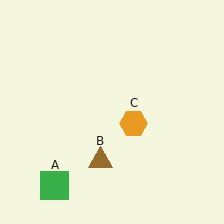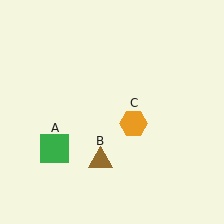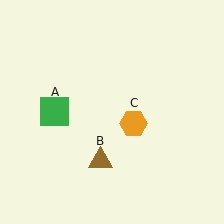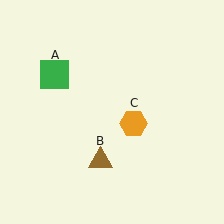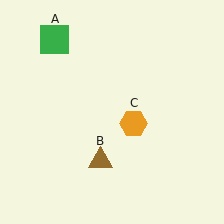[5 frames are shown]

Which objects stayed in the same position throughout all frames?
Brown triangle (object B) and orange hexagon (object C) remained stationary.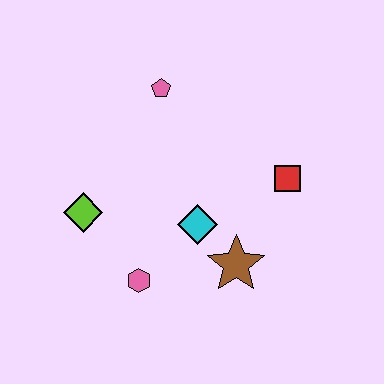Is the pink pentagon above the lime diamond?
Yes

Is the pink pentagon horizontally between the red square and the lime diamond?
Yes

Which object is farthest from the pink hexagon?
The pink pentagon is farthest from the pink hexagon.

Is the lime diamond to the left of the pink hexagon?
Yes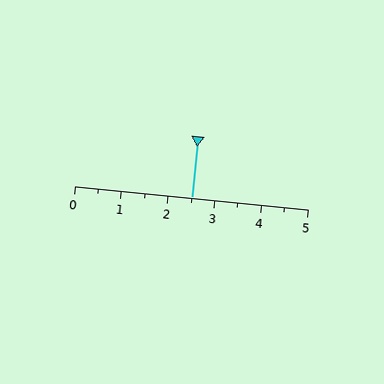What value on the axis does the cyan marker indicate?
The marker indicates approximately 2.5.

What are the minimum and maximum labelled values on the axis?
The axis runs from 0 to 5.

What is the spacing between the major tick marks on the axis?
The major ticks are spaced 1 apart.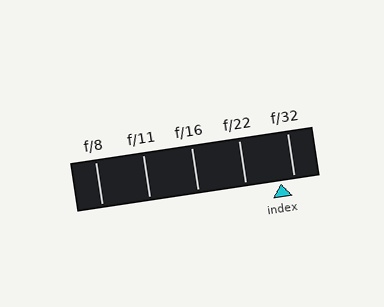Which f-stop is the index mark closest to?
The index mark is closest to f/32.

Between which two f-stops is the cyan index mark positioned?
The index mark is between f/22 and f/32.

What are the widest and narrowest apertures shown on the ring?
The widest aperture shown is f/8 and the narrowest is f/32.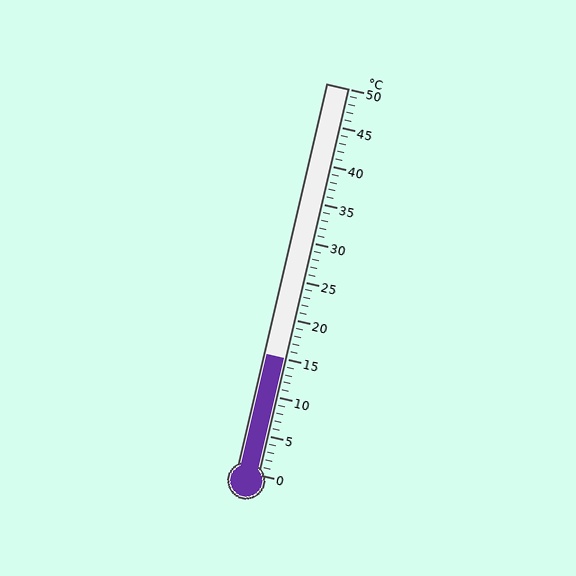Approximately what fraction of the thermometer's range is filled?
The thermometer is filled to approximately 30% of its range.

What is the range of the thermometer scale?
The thermometer scale ranges from 0°C to 50°C.